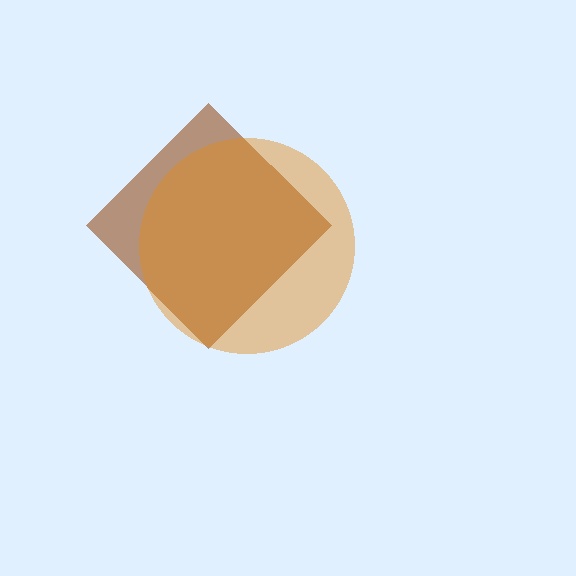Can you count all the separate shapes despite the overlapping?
Yes, there are 2 separate shapes.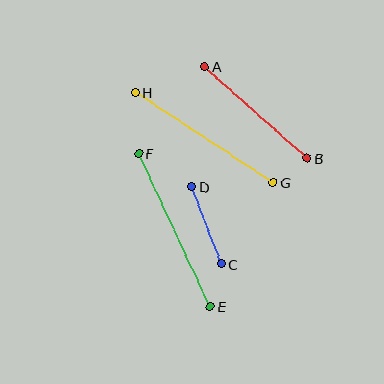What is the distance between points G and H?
The distance is approximately 165 pixels.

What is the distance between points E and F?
The distance is approximately 169 pixels.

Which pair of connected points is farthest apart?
Points E and F are farthest apart.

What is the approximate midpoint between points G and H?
The midpoint is at approximately (204, 138) pixels.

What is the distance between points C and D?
The distance is approximately 82 pixels.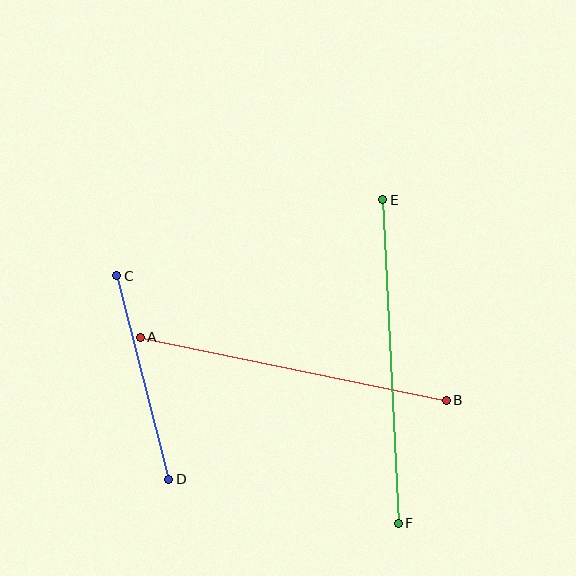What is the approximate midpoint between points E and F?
The midpoint is at approximately (391, 361) pixels.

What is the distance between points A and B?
The distance is approximately 312 pixels.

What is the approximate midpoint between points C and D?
The midpoint is at approximately (143, 378) pixels.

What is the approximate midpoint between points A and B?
The midpoint is at approximately (293, 369) pixels.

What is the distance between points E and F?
The distance is approximately 324 pixels.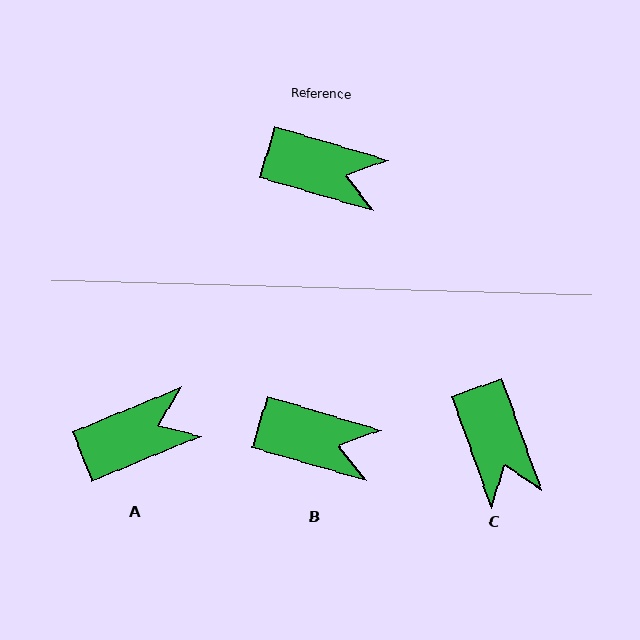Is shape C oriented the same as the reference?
No, it is off by about 54 degrees.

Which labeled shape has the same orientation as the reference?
B.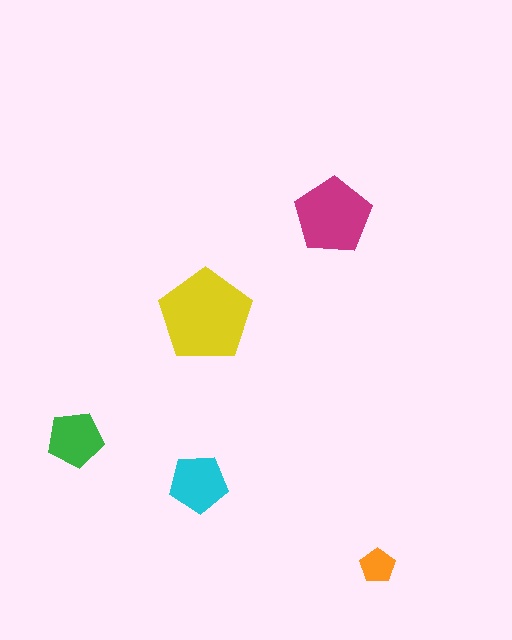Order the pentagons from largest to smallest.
the yellow one, the magenta one, the cyan one, the green one, the orange one.